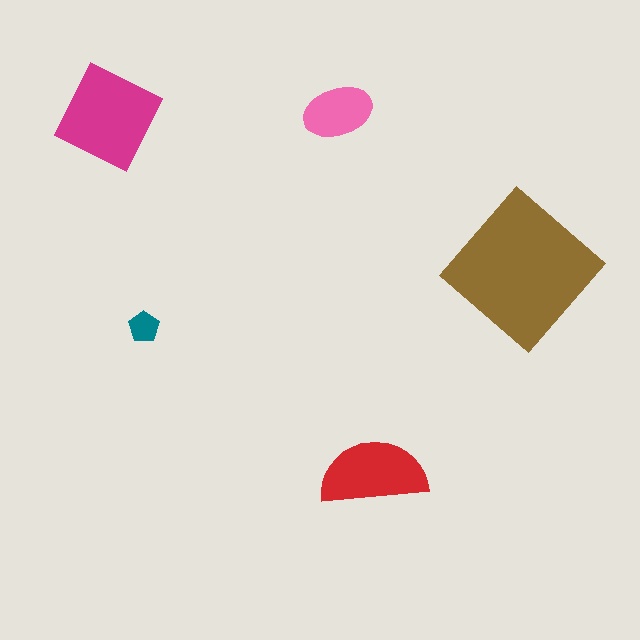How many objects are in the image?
There are 5 objects in the image.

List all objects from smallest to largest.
The teal pentagon, the pink ellipse, the red semicircle, the magenta diamond, the brown diamond.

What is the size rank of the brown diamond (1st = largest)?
1st.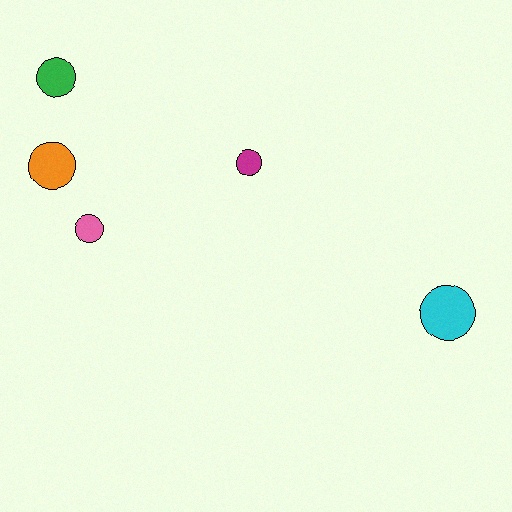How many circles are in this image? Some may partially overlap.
There are 5 circles.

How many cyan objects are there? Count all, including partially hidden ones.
There is 1 cyan object.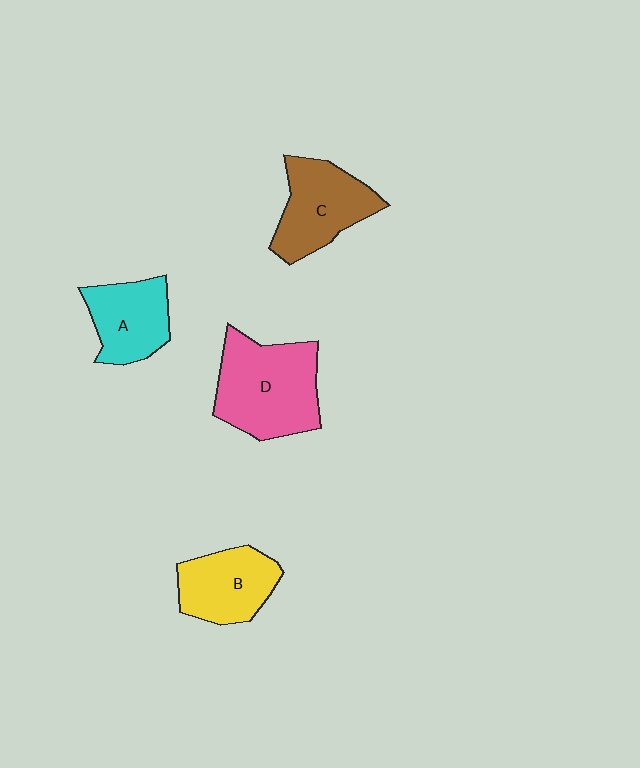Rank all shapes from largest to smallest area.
From largest to smallest: D (pink), C (brown), B (yellow), A (cyan).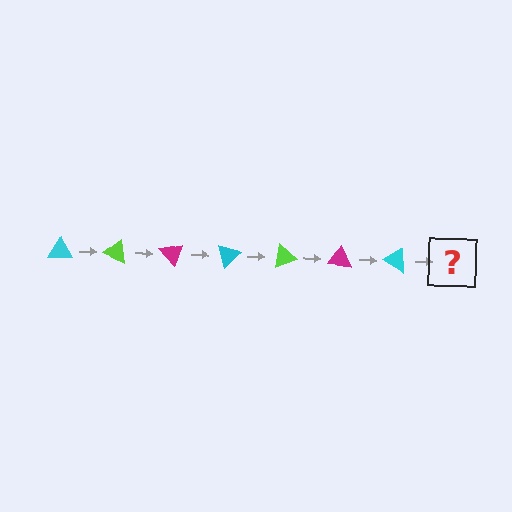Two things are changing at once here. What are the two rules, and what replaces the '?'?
The two rules are that it rotates 25 degrees each step and the color cycles through cyan, lime, and magenta. The '?' should be a lime triangle, rotated 175 degrees from the start.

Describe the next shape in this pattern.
It should be a lime triangle, rotated 175 degrees from the start.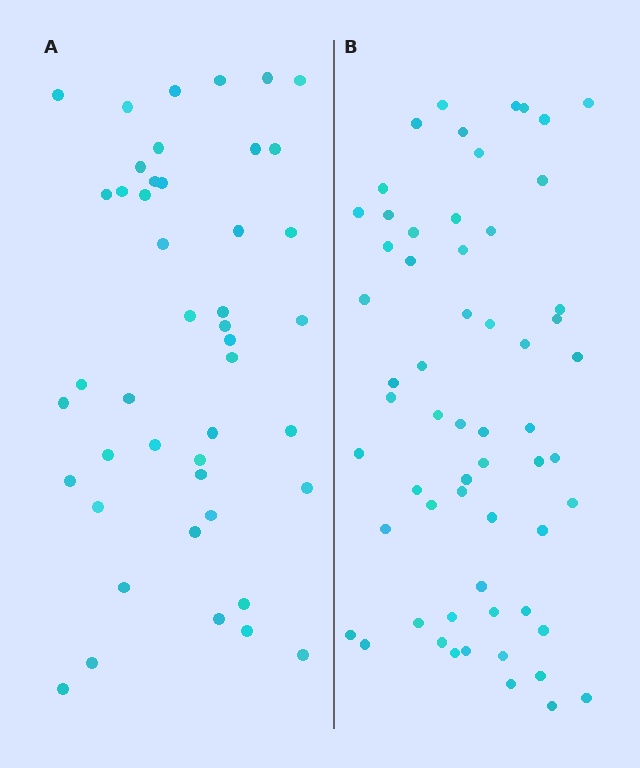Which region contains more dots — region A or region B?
Region B (the right region) has more dots.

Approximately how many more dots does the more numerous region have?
Region B has approximately 15 more dots than region A.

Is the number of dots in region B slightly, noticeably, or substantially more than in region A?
Region B has noticeably more, but not dramatically so. The ratio is roughly 1.3 to 1.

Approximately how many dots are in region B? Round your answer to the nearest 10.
About 60 dots.